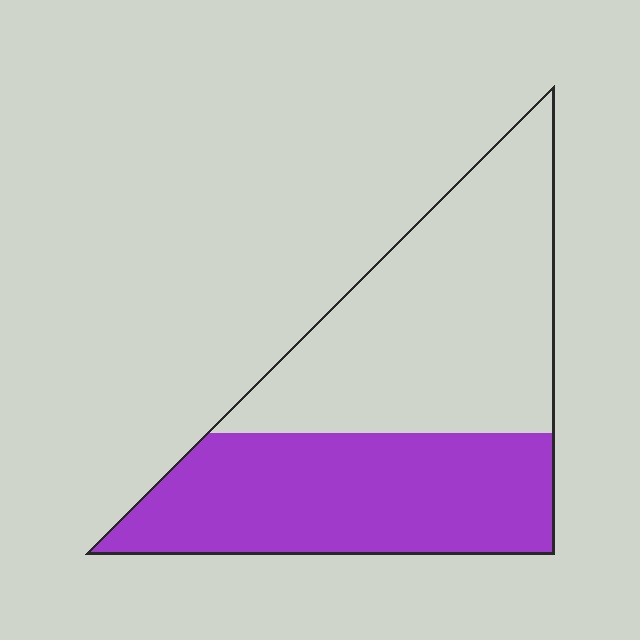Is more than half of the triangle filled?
No.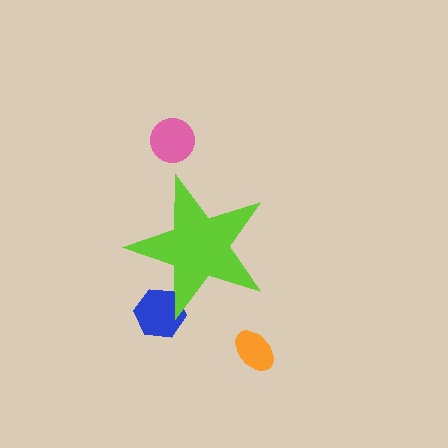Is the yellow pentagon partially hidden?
Yes, the yellow pentagon is partially hidden behind the lime star.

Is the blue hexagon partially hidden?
Yes, the blue hexagon is partially hidden behind the lime star.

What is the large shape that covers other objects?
A lime star.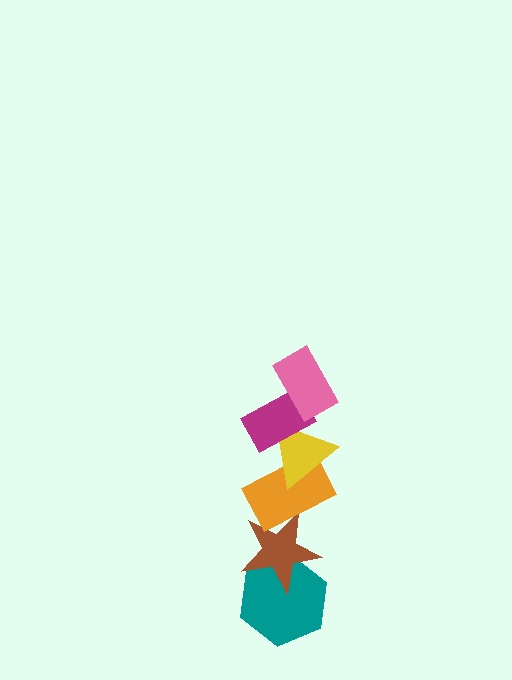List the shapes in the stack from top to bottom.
From top to bottom: the pink rectangle, the magenta rectangle, the yellow triangle, the orange rectangle, the brown star, the teal hexagon.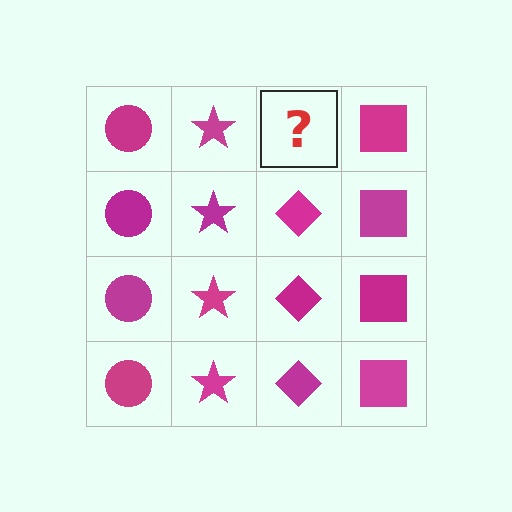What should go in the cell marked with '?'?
The missing cell should contain a magenta diamond.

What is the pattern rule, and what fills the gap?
The rule is that each column has a consistent shape. The gap should be filled with a magenta diamond.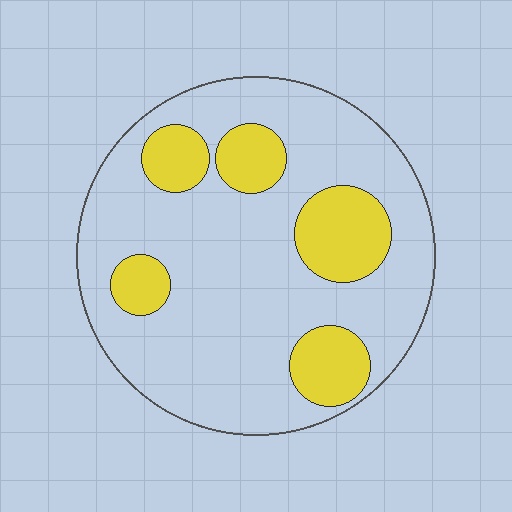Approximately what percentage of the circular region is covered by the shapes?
Approximately 25%.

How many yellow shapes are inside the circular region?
5.